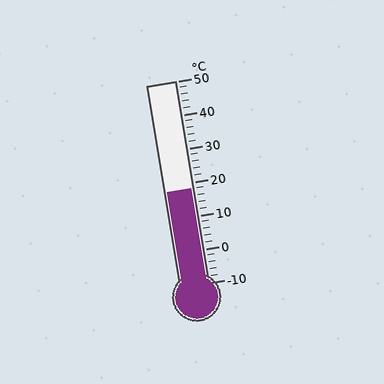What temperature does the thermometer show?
The thermometer shows approximately 18°C.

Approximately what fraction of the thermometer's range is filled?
The thermometer is filled to approximately 45% of its range.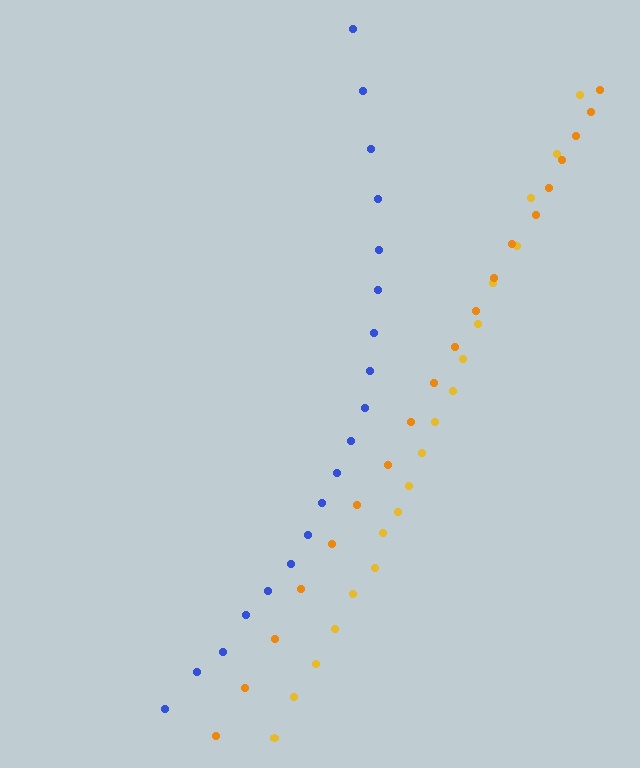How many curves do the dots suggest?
There are 3 distinct paths.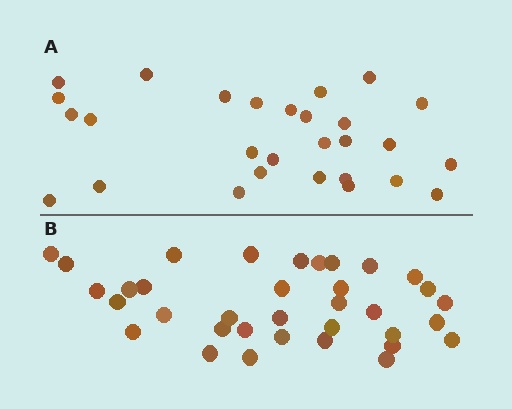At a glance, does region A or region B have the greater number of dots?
Region B (the bottom region) has more dots.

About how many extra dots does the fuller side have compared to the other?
Region B has roughly 8 or so more dots than region A.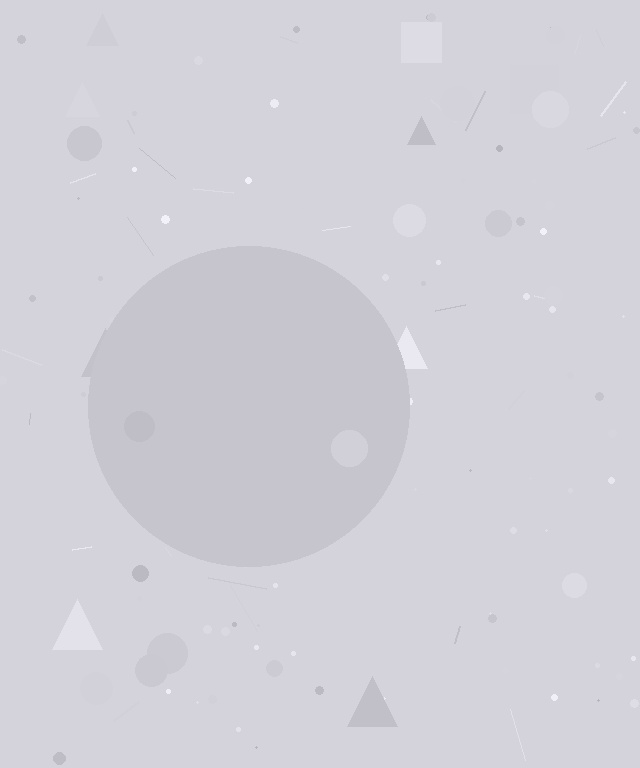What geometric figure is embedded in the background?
A circle is embedded in the background.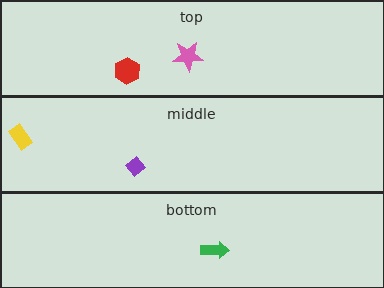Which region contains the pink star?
The top region.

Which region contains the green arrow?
The bottom region.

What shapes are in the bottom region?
The green arrow.